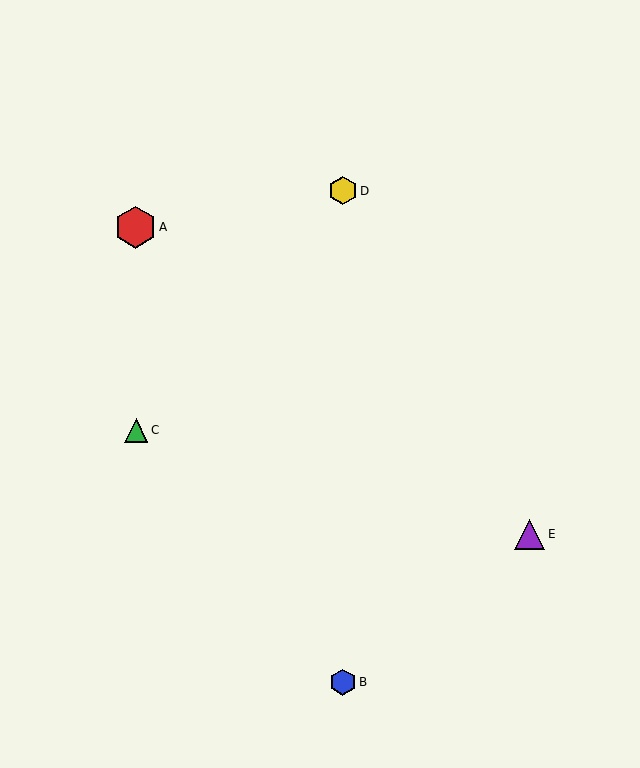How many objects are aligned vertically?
2 objects (B, D) are aligned vertically.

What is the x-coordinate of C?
Object C is at x≈136.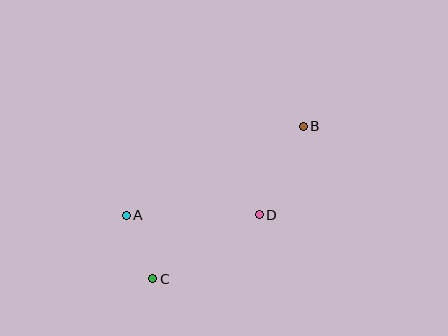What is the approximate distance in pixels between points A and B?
The distance between A and B is approximately 198 pixels.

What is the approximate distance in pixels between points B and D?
The distance between B and D is approximately 99 pixels.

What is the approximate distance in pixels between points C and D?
The distance between C and D is approximately 124 pixels.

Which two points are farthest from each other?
Points B and C are farthest from each other.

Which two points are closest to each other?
Points A and C are closest to each other.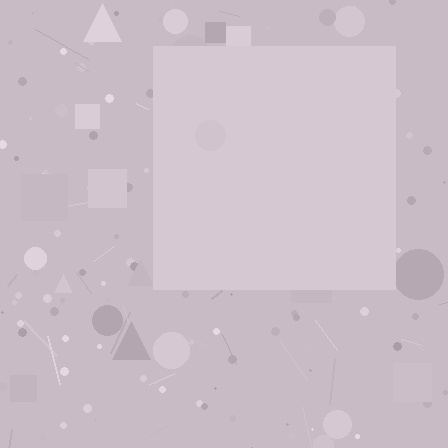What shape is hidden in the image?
A square is hidden in the image.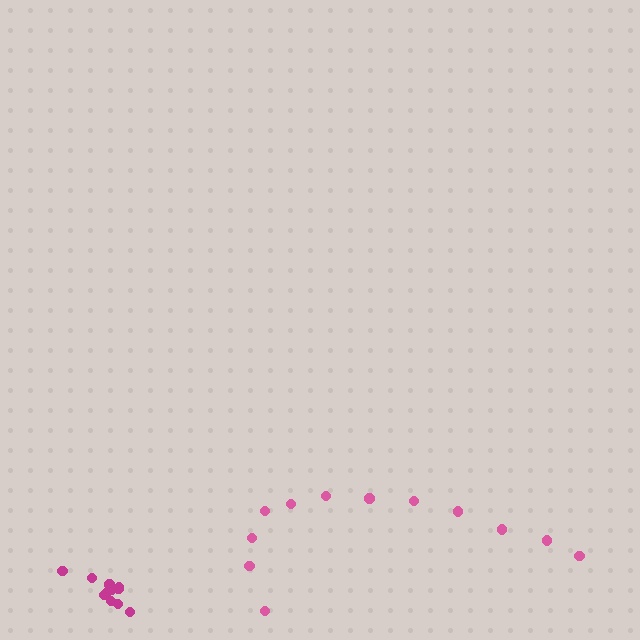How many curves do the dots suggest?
There are 2 distinct paths.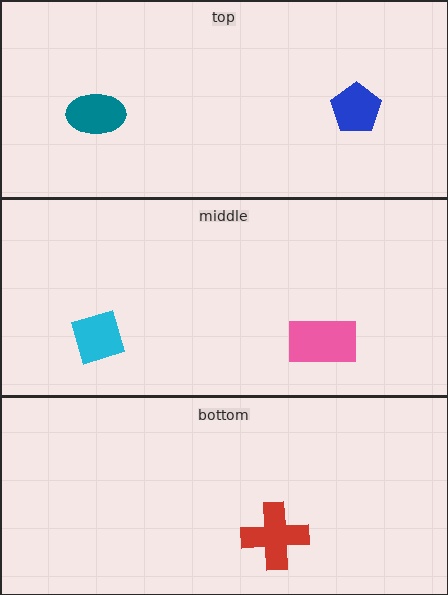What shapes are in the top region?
The blue pentagon, the teal ellipse.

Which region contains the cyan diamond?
The middle region.